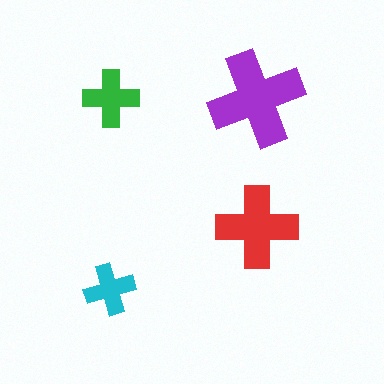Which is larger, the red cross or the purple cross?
The purple one.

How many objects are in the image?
There are 4 objects in the image.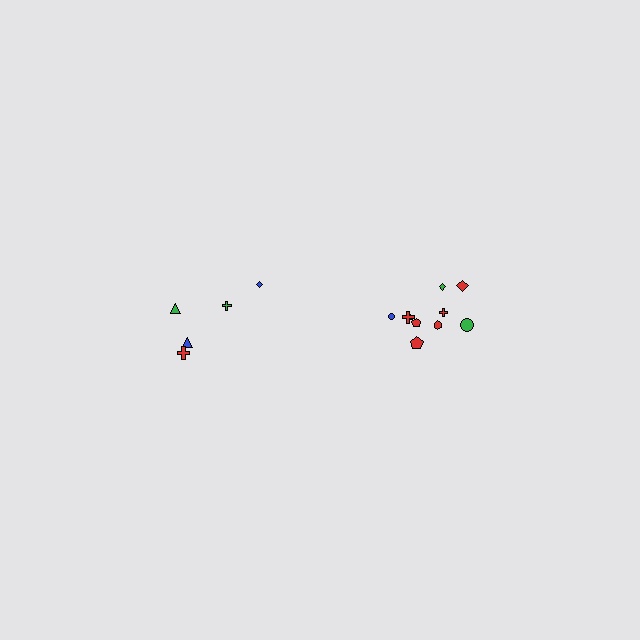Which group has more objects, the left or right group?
The right group.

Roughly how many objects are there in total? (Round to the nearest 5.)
Roughly 15 objects in total.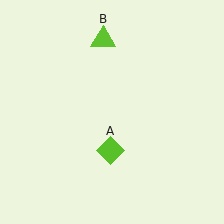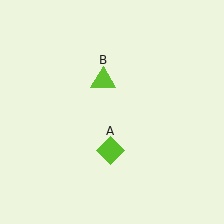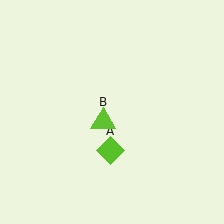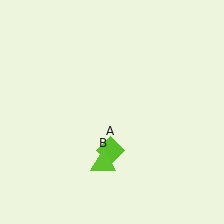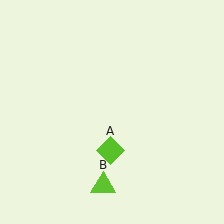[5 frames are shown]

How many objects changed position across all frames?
1 object changed position: lime triangle (object B).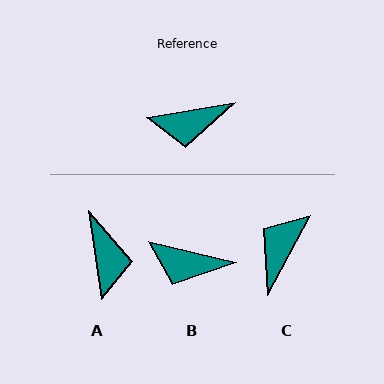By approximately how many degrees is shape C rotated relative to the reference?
Approximately 128 degrees clockwise.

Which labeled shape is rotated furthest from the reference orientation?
C, about 128 degrees away.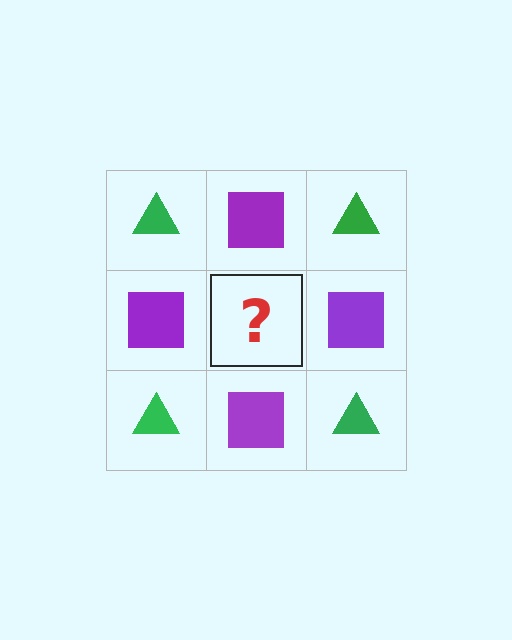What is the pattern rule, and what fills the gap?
The rule is that it alternates green triangle and purple square in a checkerboard pattern. The gap should be filled with a green triangle.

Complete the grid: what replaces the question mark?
The question mark should be replaced with a green triangle.